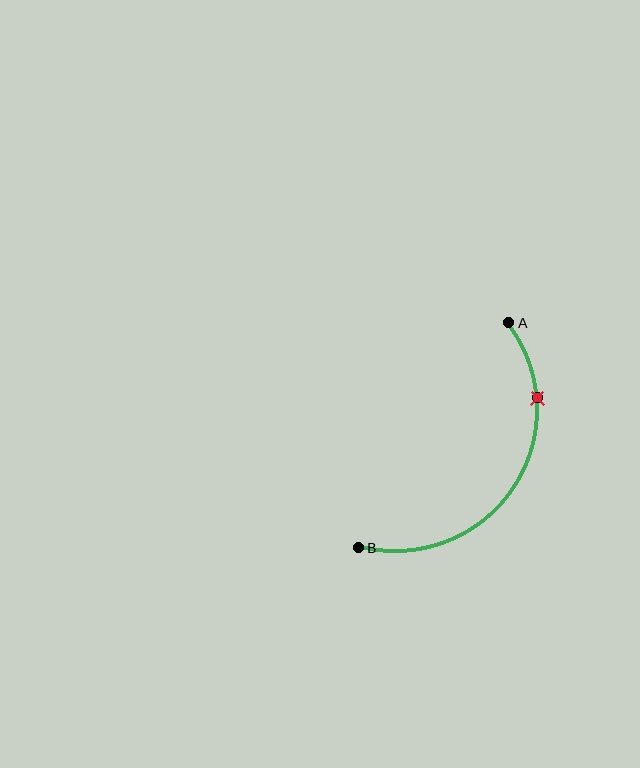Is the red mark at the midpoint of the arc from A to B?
No. The red mark lies on the arc but is closer to endpoint A. The arc midpoint would be at the point on the curve equidistant along the arc from both A and B.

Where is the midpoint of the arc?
The arc midpoint is the point on the curve farthest from the straight line joining A and B. It sits below and to the right of that line.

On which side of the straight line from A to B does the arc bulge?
The arc bulges below and to the right of the straight line connecting A and B.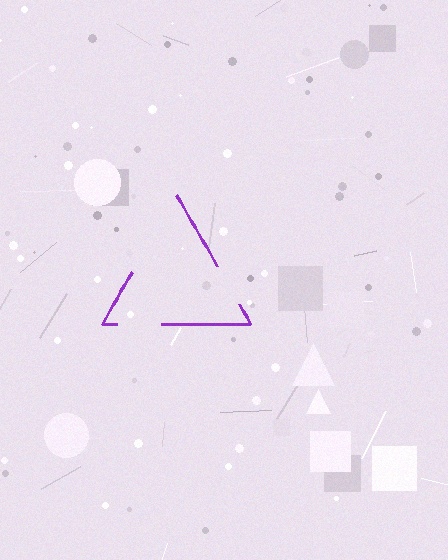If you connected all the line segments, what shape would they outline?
They would outline a triangle.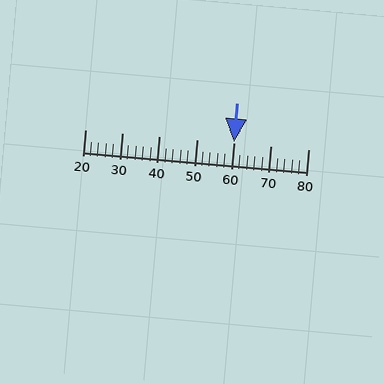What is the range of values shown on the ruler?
The ruler shows values from 20 to 80.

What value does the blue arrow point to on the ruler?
The blue arrow points to approximately 60.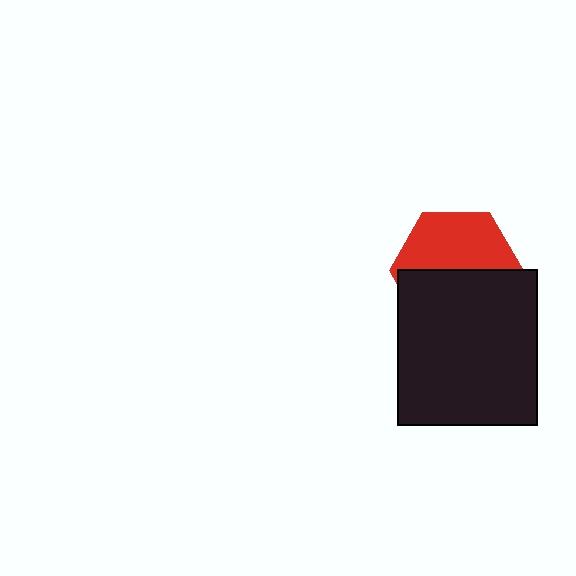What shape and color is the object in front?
The object in front is a black rectangle.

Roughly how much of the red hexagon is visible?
About half of it is visible (roughly 49%).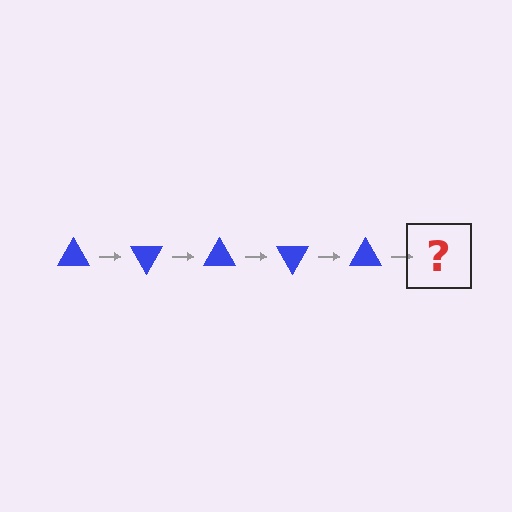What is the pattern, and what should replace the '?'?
The pattern is that the triangle rotates 60 degrees each step. The '?' should be a blue triangle rotated 300 degrees.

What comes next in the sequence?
The next element should be a blue triangle rotated 300 degrees.